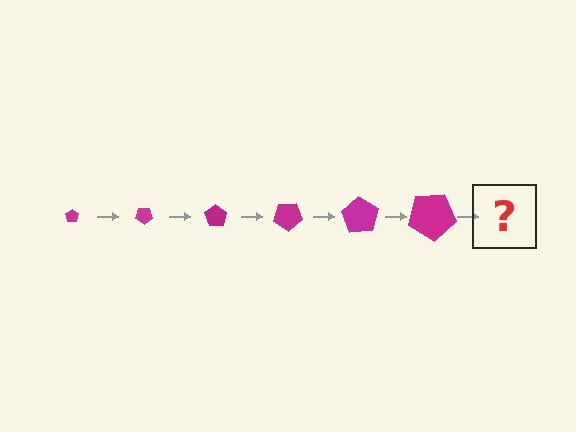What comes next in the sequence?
The next element should be a pentagon, larger than the previous one and rotated 210 degrees from the start.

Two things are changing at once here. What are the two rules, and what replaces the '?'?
The two rules are that the pentagon grows larger each step and it rotates 35 degrees each step. The '?' should be a pentagon, larger than the previous one and rotated 210 degrees from the start.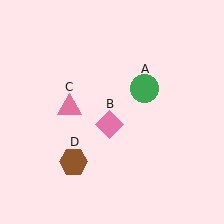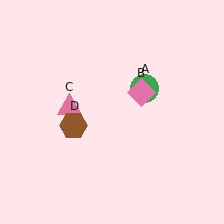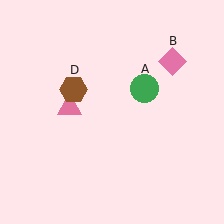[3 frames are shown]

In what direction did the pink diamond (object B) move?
The pink diamond (object B) moved up and to the right.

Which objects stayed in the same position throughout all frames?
Green circle (object A) and pink triangle (object C) remained stationary.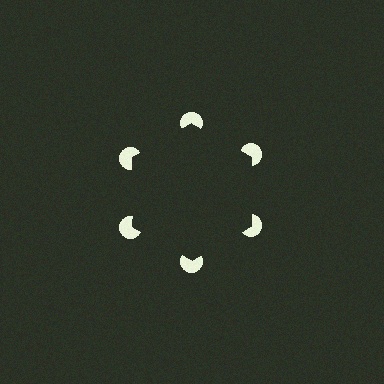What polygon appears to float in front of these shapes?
An illusory hexagon — its edges are inferred from the aligned wedge cuts in the pac-man discs, not physically drawn.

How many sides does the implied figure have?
6 sides.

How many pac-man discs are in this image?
There are 6 — one at each vertex of the illusory hexagon.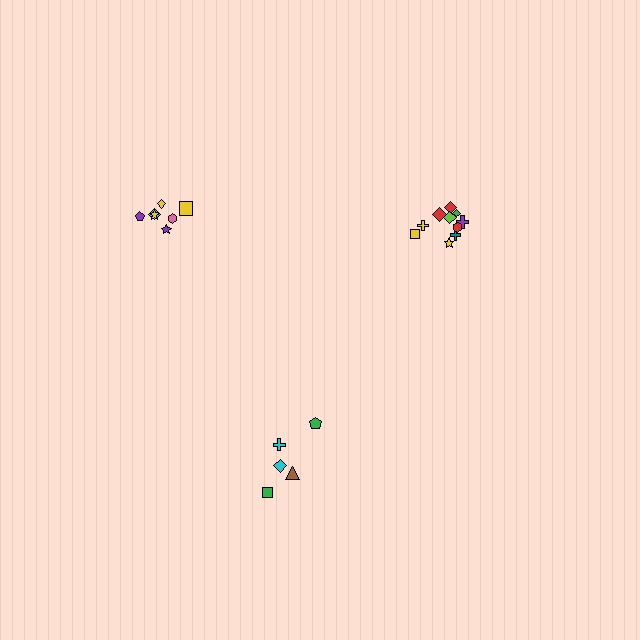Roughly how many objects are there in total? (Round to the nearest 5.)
Roughly 20 objects in total.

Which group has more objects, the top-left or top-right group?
The top-right group.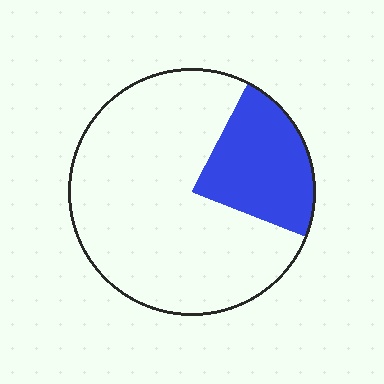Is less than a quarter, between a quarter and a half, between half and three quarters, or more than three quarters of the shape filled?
Less than a quarter.